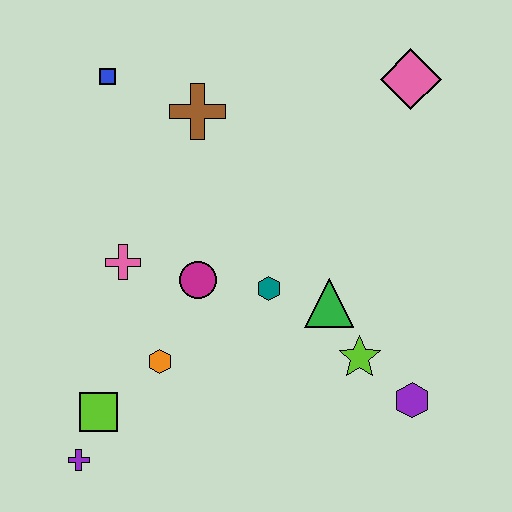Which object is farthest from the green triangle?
The blue square is farthest from the green triangle.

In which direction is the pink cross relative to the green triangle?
The pink cross is to the left of the green triangle.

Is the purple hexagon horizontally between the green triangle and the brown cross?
No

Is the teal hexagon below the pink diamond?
Yes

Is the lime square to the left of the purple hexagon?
Yes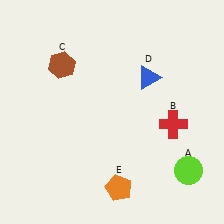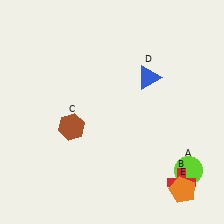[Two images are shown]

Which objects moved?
The objects that moved are: the red cross (B), the brown hexagon (C), the orange pentagon (E).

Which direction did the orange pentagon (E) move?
The orange pentagon (E) moved right.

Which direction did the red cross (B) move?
The red cross (B) moved down.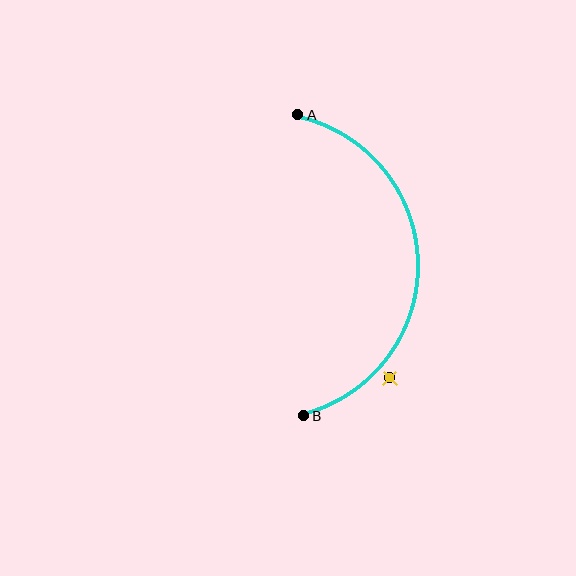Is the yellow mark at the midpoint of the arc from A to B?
No — the yellow mark does not lie on the arc at all. It sits slightly outside the curve.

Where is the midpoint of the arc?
The arc midpoint is the point on the curve farthest from the straight line joining A and B. It sits to the right of that line.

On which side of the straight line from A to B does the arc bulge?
The arc bulges to the right of the straight line connecting A and B.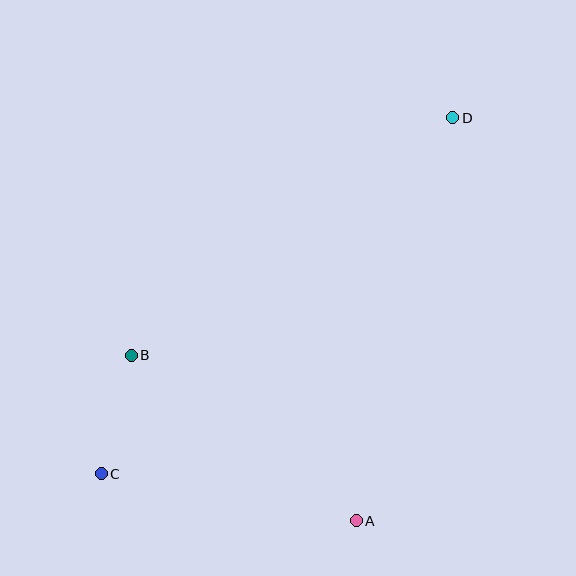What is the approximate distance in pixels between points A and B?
The distance between A and B is approximately 279 pixels.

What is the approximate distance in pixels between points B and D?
The distance between B and D is approximately 400 pixels.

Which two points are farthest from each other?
Points C and D are farthest from each other.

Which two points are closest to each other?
Points B and C are closest to each other.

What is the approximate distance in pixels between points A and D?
The distance between A and D is approximately 414 pixels.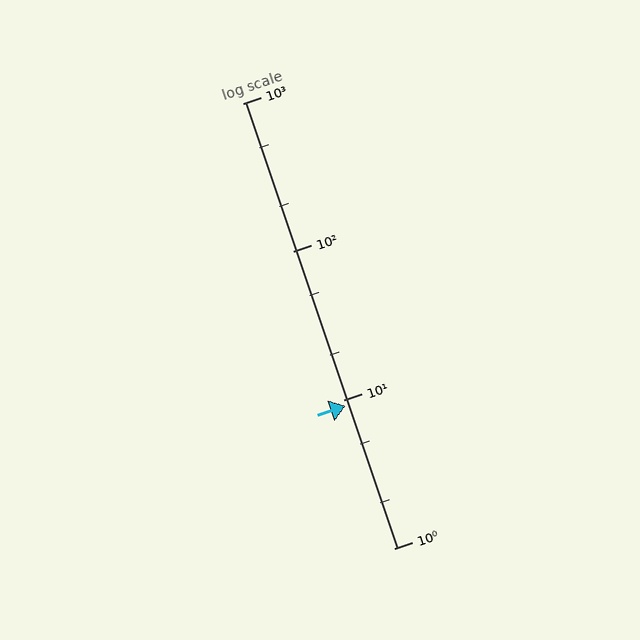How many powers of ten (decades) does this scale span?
The scale spans 3 decades, from 1 to 1000.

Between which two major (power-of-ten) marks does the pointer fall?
The pointer is between 1 and 10.